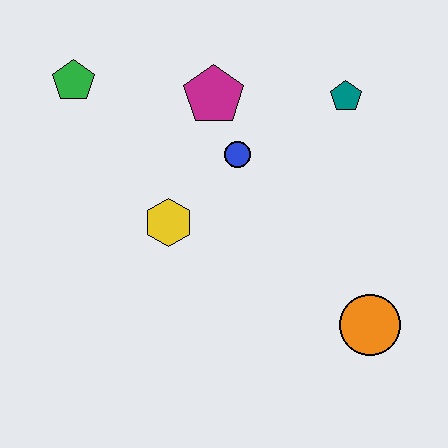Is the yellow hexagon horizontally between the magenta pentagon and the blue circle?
No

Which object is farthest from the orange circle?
The green pentagon is farthest from the orange circle.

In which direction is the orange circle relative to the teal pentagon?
The orange circle is below the teal pentagon.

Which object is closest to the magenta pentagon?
The blue circle is closest to the magenta pentagon.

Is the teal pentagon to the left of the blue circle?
No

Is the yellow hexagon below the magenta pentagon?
Yes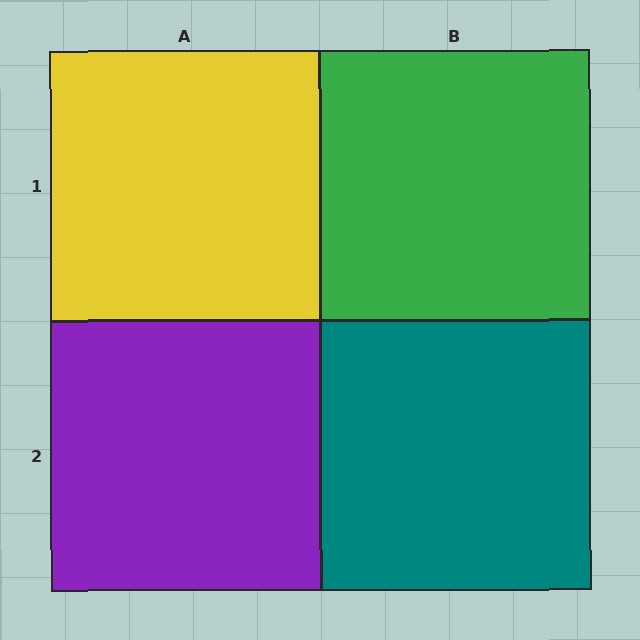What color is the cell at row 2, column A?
Purple.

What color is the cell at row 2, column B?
Teal.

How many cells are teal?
1 cell is teal.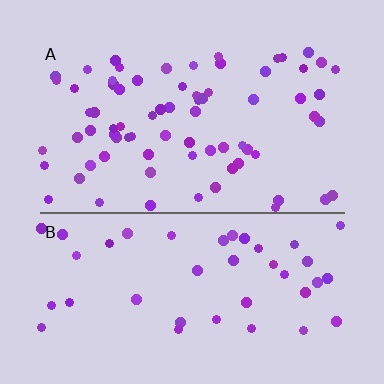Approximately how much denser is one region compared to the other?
Approximately 1.7× — region A over region B.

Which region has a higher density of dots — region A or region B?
A (the top).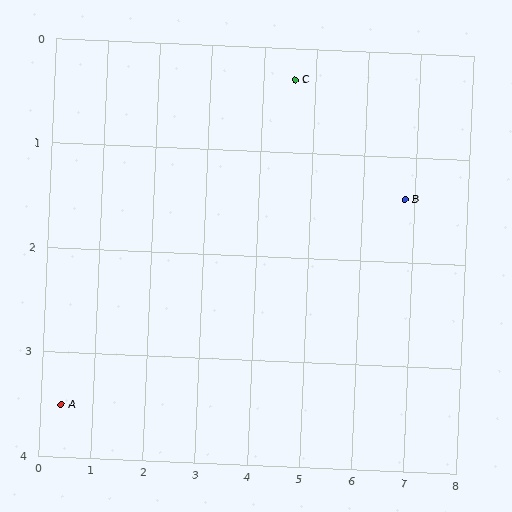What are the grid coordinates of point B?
Point B is at approximately (6.8, 1.4).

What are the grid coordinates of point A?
Point A is at approximately (0.4, 3.5).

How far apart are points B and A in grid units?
Points B and A are about 6.7 grid units apart.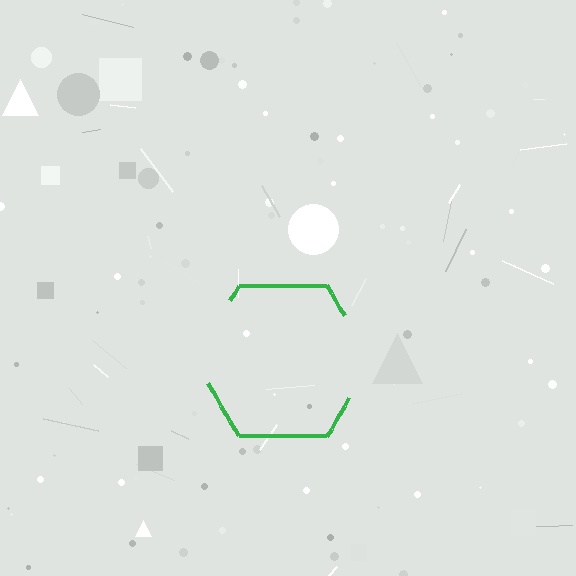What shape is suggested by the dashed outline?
The dashed outline suggests a hexagon.